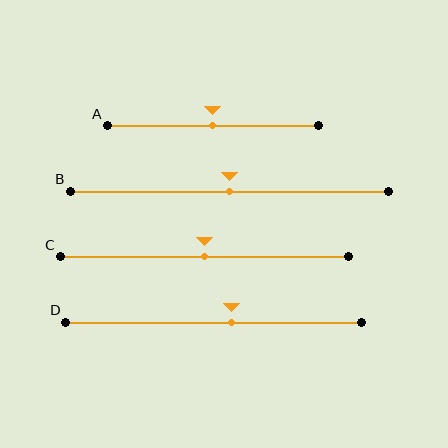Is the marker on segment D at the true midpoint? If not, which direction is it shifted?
No, the marker on segment D is shifted to the right by about 6% of the segment length.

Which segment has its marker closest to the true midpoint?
Segment A has its marker closest to the true midpoint.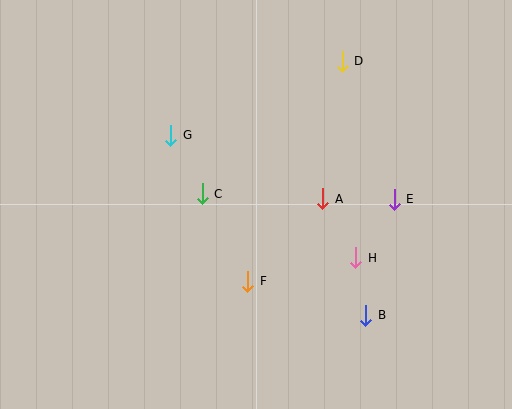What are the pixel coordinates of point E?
Point E is at (394, 199).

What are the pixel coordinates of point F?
Point F is at (248, 281).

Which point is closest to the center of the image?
Point C at (202, 194) is closest to the center.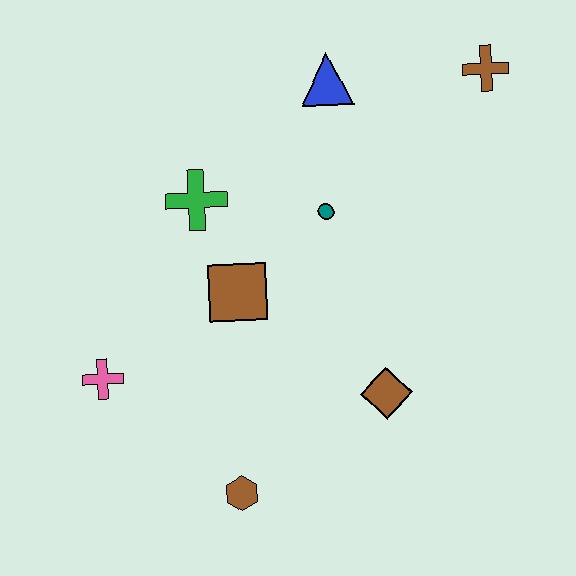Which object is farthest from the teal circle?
The brown hexagon is farthest from the teal circle.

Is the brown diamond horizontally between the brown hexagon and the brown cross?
Yes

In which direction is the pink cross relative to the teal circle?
The pink cross is to the left of the teal circle.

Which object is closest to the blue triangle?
The teal circle is closest to the blue triangle.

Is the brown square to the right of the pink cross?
Yes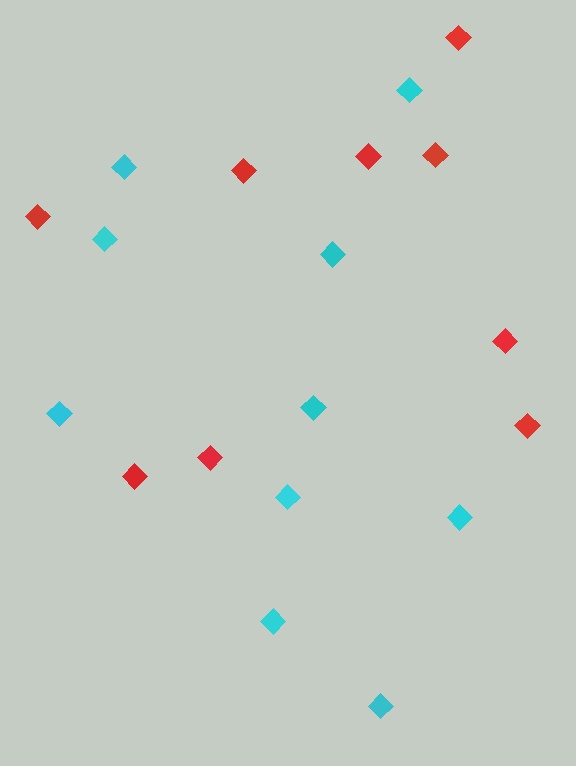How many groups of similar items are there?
There are 2 groups: one group of cyan diamonds (10) and one group of red diamonds (9).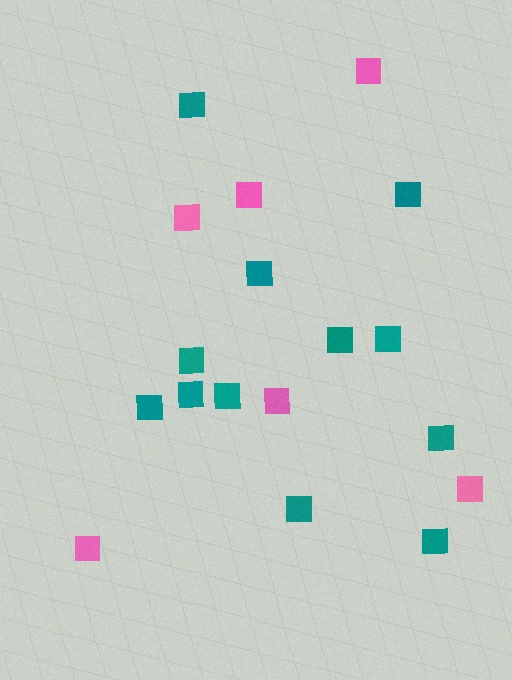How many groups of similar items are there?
There are 2 groups: one group of teal squares (12) and one group of pink squares (6).